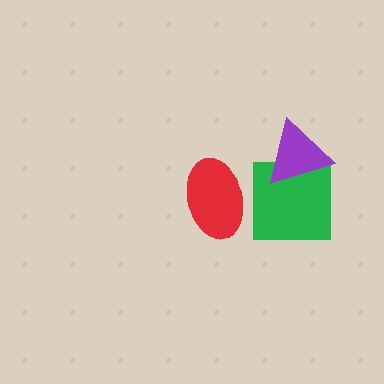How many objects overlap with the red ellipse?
0 objects overlap with the red ellipse.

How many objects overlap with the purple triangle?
1 object overlaps with the purple triangle.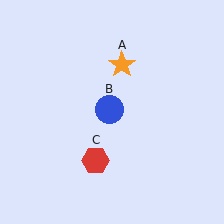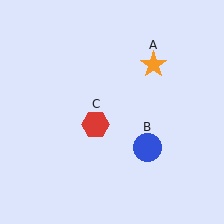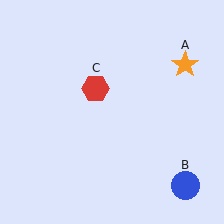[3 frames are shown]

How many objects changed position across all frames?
3 objects changed position: orange star (object A), blue circle (object B), red hexagon (object C).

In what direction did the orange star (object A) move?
The orange star (object A) moved right.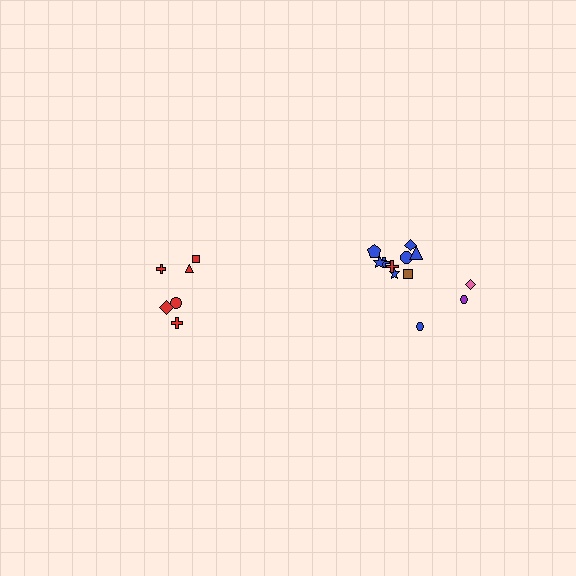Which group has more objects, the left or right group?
The right group.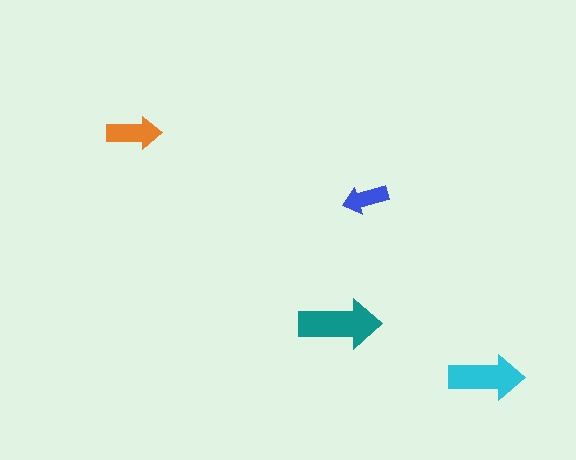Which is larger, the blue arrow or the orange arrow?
The orange one.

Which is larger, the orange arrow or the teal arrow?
The teal one.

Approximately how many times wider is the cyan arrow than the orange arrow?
About 1.5 times wider.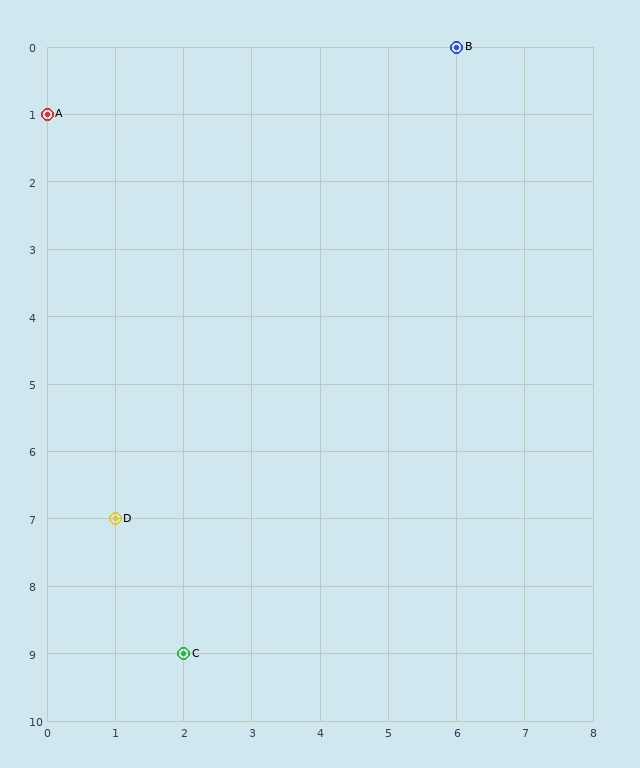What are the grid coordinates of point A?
Point A is at grid coordinates (0, 1).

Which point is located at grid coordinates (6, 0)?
Point B is at (6, 0).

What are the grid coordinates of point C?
Point C is at grid coordinates (2, 9).